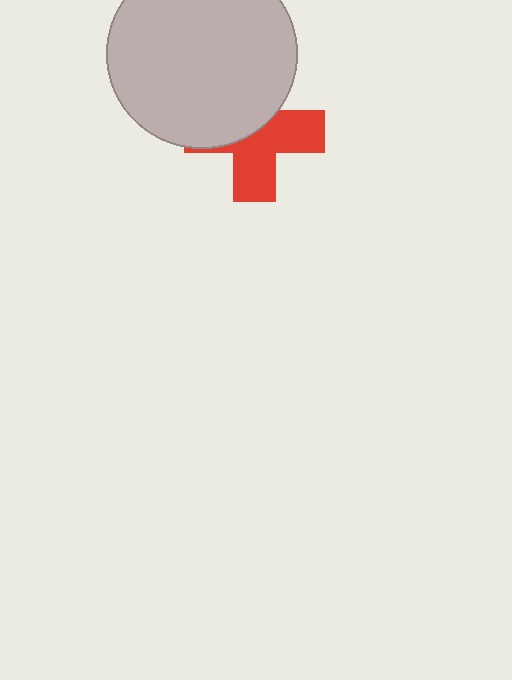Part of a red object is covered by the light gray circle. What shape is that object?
It is a cross.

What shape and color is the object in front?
The object in front is a light gray circle.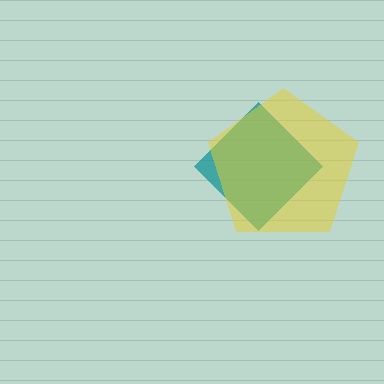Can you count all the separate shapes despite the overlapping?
Yes, there are 2 separate shapes.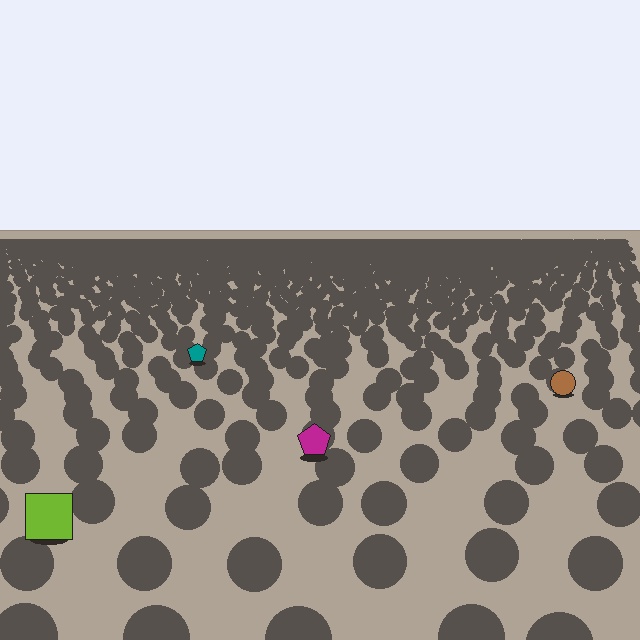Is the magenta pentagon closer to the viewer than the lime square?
No. The lime square is closer — you can tell from the texture gradient: the ground texture is coarser near it.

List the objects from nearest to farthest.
From nearest to farthest: the lime square, the magenta pentagon, the brown circle, the teal pentagon.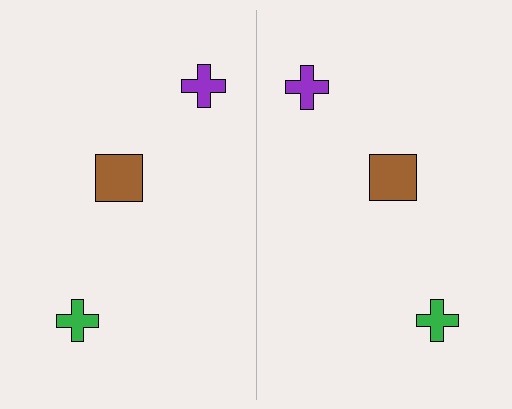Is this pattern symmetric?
Yes, this pattern has bilateral (reflection) symmetry.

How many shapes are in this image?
There are 6 shapes in this image.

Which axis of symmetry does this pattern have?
The pattern has a vertical axis of symmetry running through the center of the image.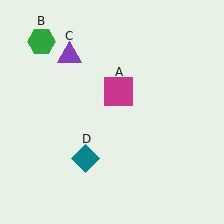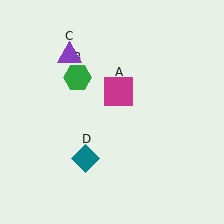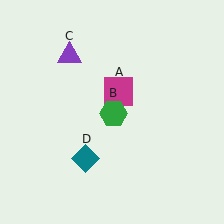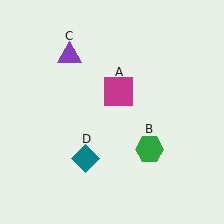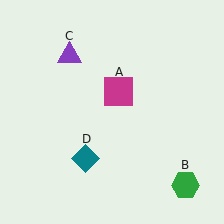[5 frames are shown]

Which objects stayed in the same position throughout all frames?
Magenta square (object A) and purple triangle (object C) and teal diamond (object D) remained stationary.